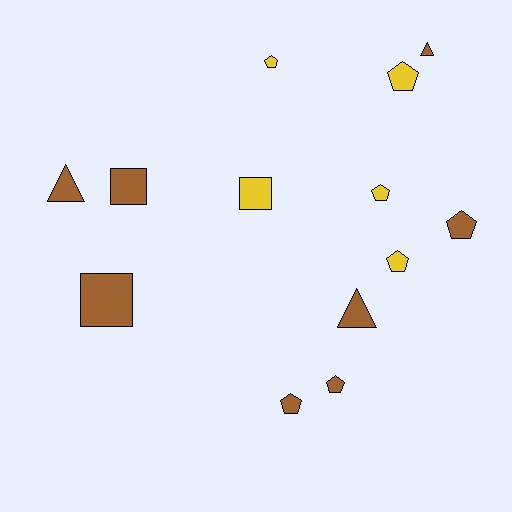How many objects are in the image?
There are 13 objects.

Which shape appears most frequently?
Pentagon, with 7 objects.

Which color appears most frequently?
Brown, with 8 objects.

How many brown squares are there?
There are 2 brown squares.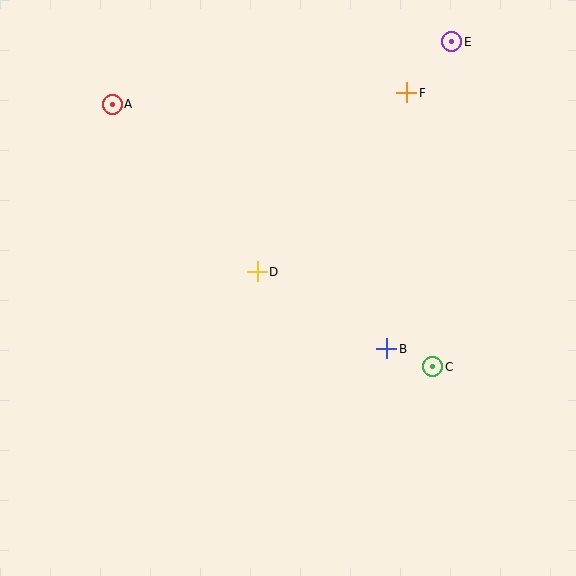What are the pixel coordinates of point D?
Point D is at (257, 272).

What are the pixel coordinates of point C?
Point C is at (433, 367).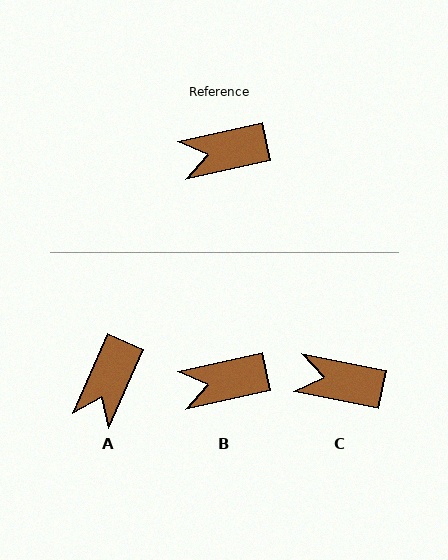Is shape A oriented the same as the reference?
No, it is off by about 54 degrees.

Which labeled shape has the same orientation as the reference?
B.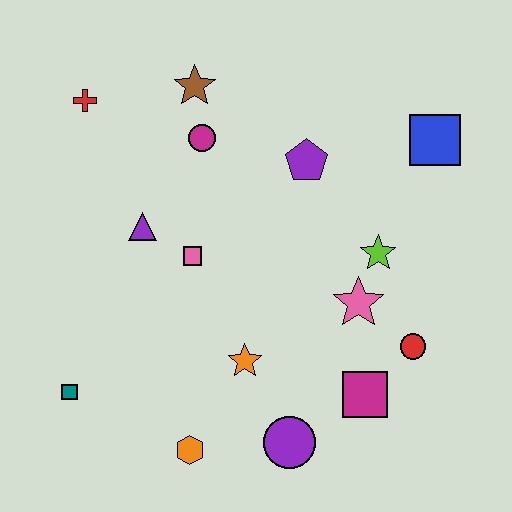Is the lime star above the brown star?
No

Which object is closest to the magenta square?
The red circle is closest to the magenta square.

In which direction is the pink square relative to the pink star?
The pink square is to the left of the pink star.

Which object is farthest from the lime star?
The teal square is farthest from the lime star.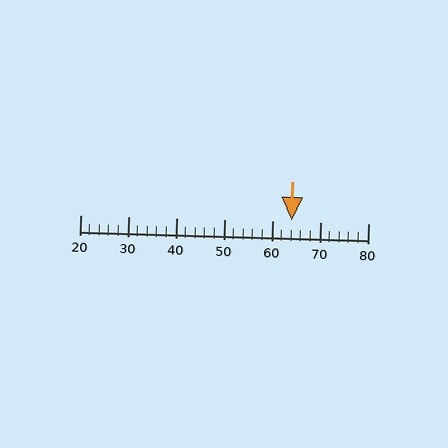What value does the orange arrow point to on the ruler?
The orange arrow points to approximately 64.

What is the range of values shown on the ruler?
The ruler shows values from 20 to 80.